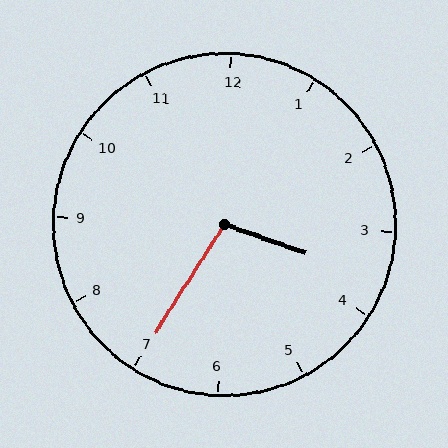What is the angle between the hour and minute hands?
Approximately 102 degrees.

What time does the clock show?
3:35.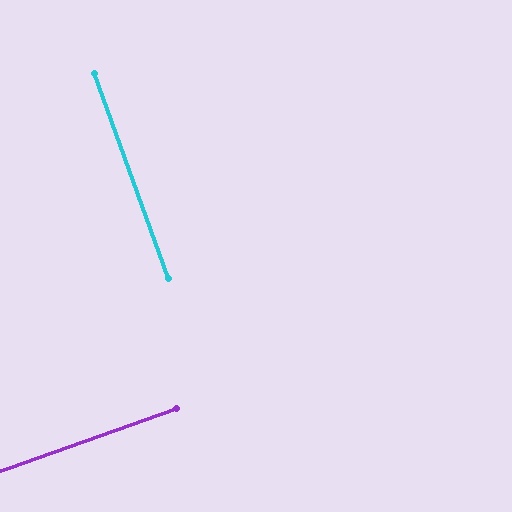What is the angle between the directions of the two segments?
Approximately 90 degrees.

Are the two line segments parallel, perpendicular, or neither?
Perpendicular — they meet at approximately 90°.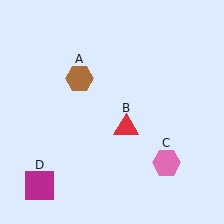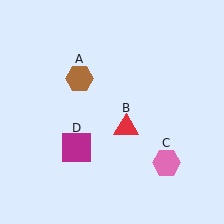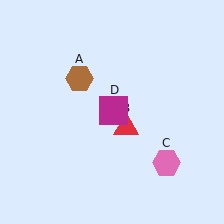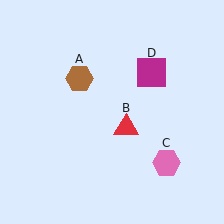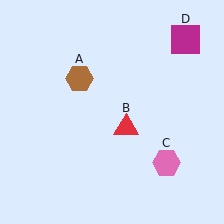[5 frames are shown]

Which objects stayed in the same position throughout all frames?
Brown hexagon (object A) and red triangle (object B) and pink hexagon (object C) remained stationary.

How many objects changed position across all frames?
1 object changed position: magenta square (object D).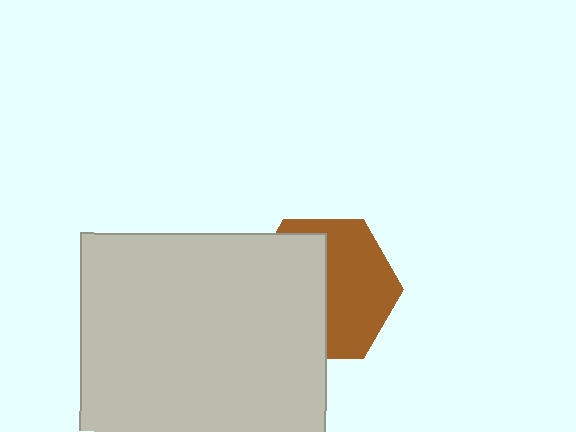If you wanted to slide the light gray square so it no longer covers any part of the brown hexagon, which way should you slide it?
Slide it left — that is the most direct way to separate the two shapes.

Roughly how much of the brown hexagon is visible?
About half of it is visible (roughly 51%).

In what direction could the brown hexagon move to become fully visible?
The brown hexagon could move right. That would shift it out from behind the light gray square entirely.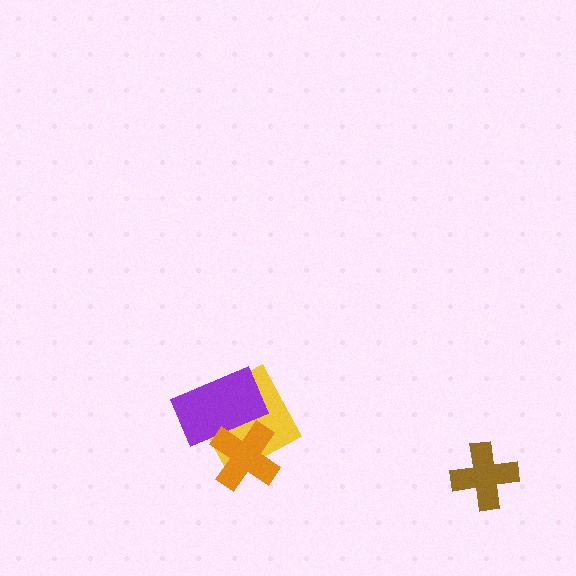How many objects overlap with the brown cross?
0 objects overlap with the brown cross.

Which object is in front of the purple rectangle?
The orange cross is in front of the purple rectangle.